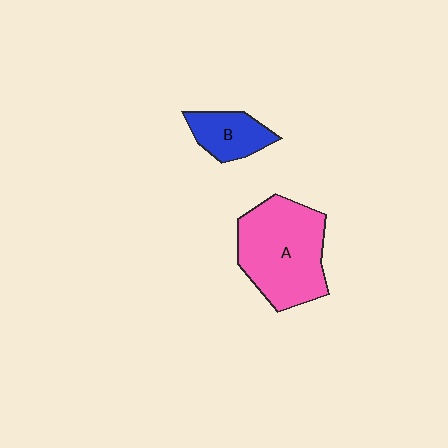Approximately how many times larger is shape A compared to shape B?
Approximately 2.5 times.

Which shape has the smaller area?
Shape B (blue).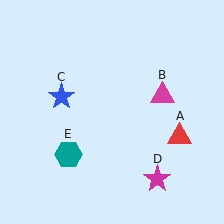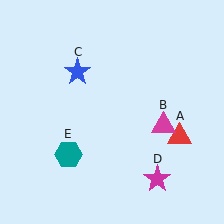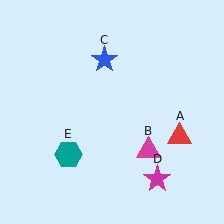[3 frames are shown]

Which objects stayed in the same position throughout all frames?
Red triangle (object A) and magenta star (object D) and teal hexagon (object E) remained stationary.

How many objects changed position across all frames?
2 objects changed position: magenta triangle (object B), blue star (object C).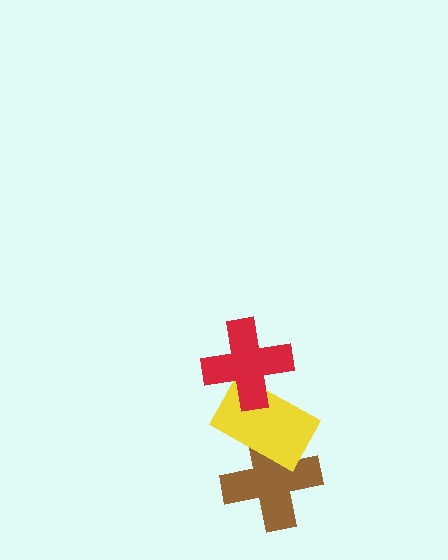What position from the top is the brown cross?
The brown cross is 3rd from the top.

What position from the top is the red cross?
The red cross is 1st from the top.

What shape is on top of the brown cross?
The yellow rectangle is on top of the brown cross.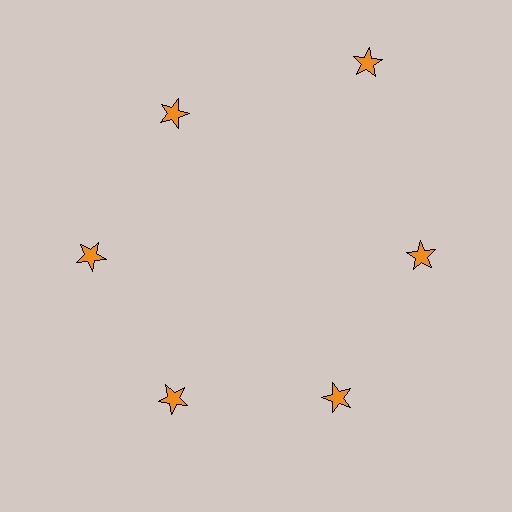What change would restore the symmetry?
The symmetry would be restored by moving it inward, back onto the ring so that all 6 stars sit at equal angles and equal distance from the center.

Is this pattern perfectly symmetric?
No. The 6 orange stars are arranged in a ring, but one element near the 1 o'clock position is pushed outward from the center, breaking the 6-fold rotational symmetry.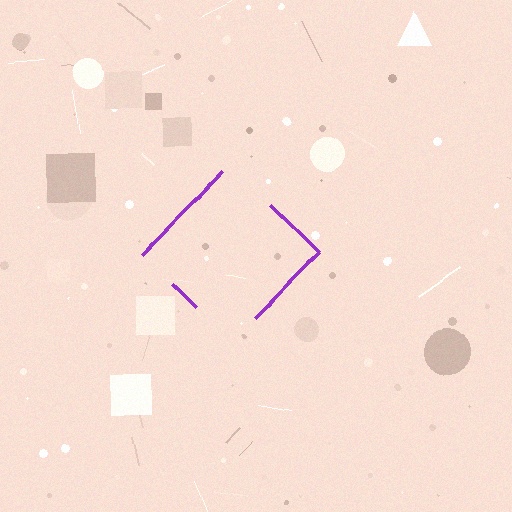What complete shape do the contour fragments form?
The contour fragments form a diamond.